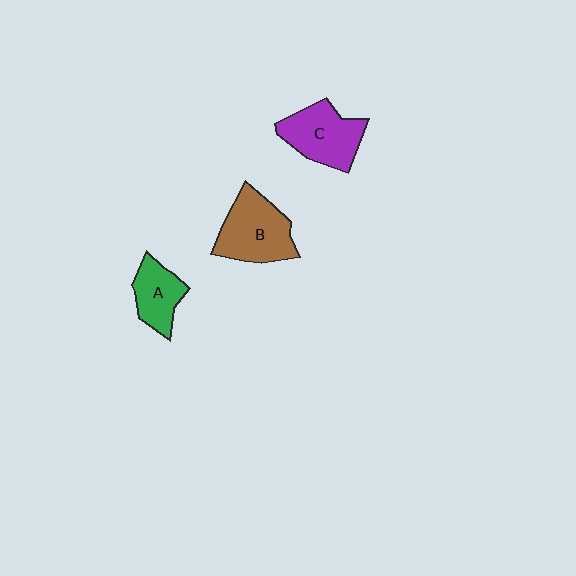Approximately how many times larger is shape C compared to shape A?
Approximately 1.4 times.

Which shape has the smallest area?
Shape A (green).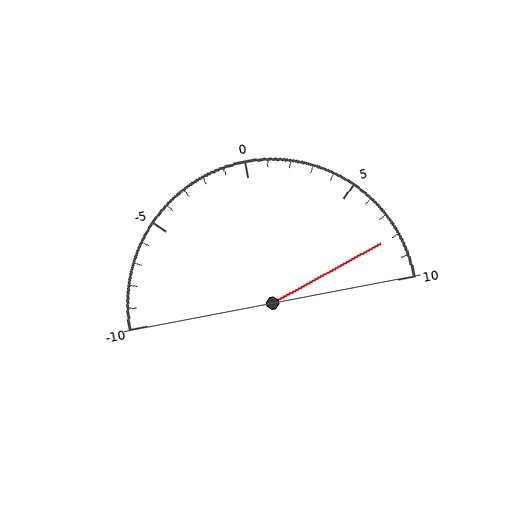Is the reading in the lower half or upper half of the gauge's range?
The reading is in the upper half of the range (-10 to 10).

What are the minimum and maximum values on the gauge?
The gauge ranges from -10 to 10.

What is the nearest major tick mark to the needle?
The nearest major tick mark is 10.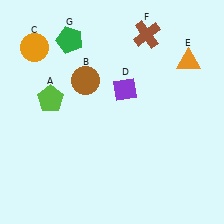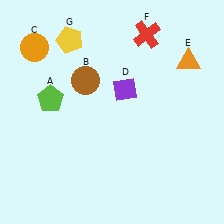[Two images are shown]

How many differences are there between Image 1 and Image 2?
There are 2 differences between the two images.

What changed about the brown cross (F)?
In Image 1, F is brown. In Image 2, it changed to red.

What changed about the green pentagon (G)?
In Image 1, G is green. In Image 2, it changed to yellow.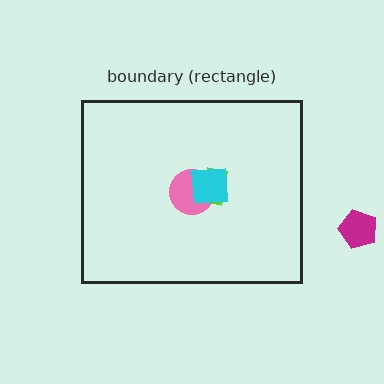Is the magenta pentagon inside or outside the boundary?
Outside.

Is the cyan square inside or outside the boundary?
Inside.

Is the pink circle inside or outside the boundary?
Inside.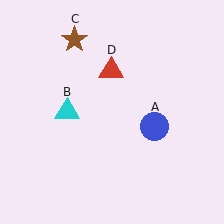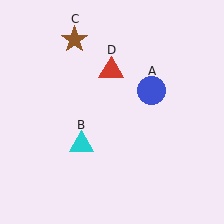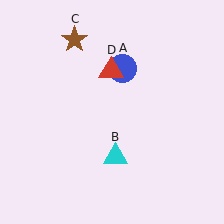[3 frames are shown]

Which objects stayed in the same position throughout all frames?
Brown star (object C) and red triangle (object D) remained stationary.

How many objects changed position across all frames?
2 objects changed position: blue circle (object A), cyan triangle (object B).